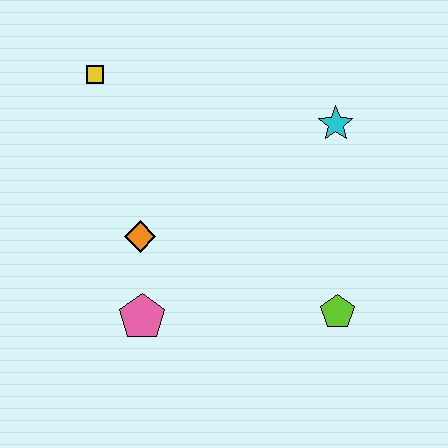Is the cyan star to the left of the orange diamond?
No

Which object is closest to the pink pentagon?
The orange diamond is closest to the pink pentagon.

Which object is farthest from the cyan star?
The pink pentagon is farthest from the cyan star.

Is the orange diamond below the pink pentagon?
No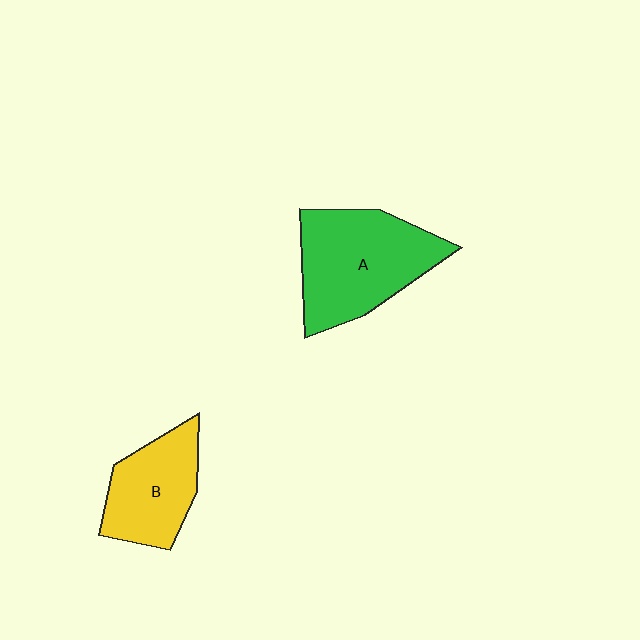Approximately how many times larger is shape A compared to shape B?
Approximately 1.5 times.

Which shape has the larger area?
Shape A (green).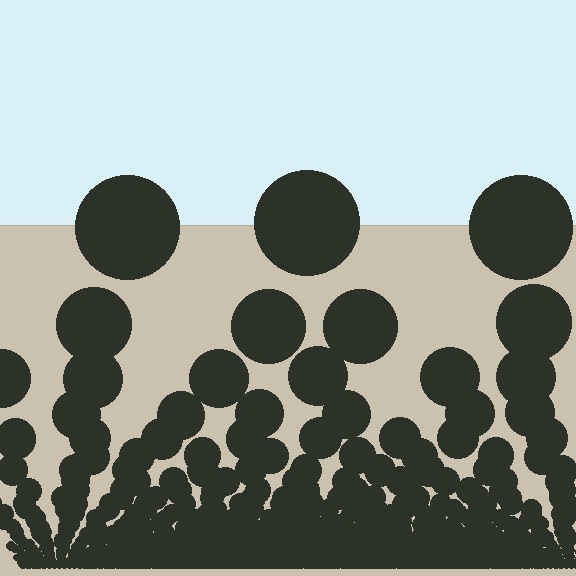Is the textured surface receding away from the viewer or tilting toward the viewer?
The surface appears to tilt toward the viewer. Texture elements get larger and sparser toward the top.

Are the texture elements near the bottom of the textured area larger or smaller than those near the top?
Smaller. The gradient is inverted — elements near the bottom are smaller and denser.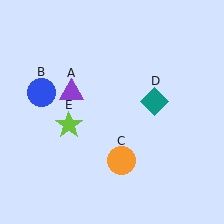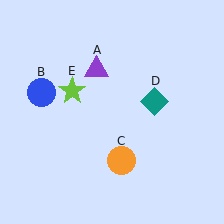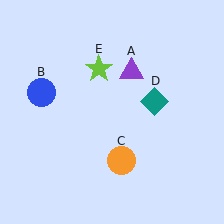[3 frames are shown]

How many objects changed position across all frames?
2 objects changed position: purple triangle (object A), lime star (object E).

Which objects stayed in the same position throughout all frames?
Blue circle (object B) and orange circle (object C) and teal diamond (object D) remained stationary.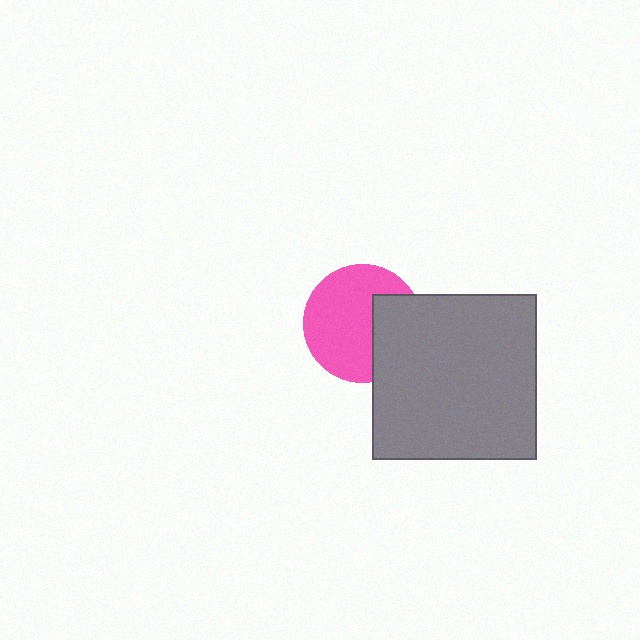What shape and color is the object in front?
The object in front is a gray square.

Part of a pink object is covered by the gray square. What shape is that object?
It is a circle.